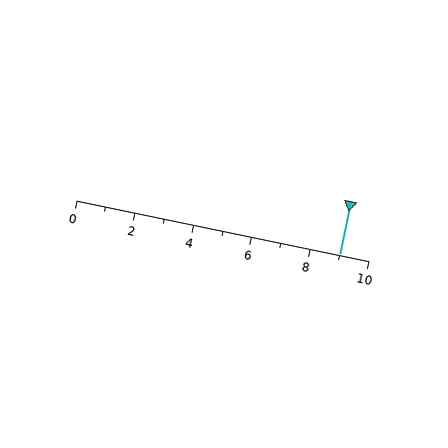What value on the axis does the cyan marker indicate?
The marker indicates approximately 9.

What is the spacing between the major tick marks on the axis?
The major ticks are spaced 2 apart.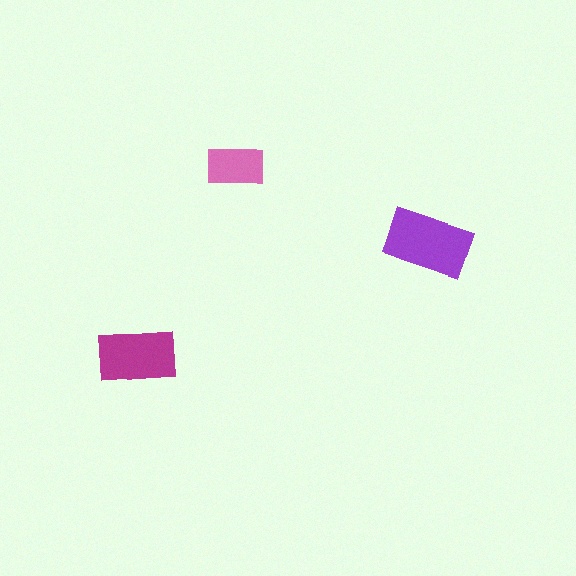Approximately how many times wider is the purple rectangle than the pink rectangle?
About 1.5 times wider.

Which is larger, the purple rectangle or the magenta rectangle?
The purple one.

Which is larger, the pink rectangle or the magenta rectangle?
The magenta one.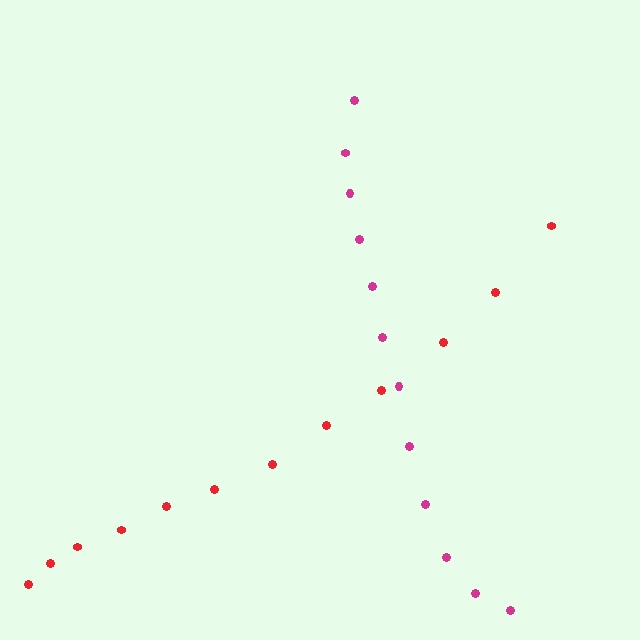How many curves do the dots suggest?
There are 2 distinct paths.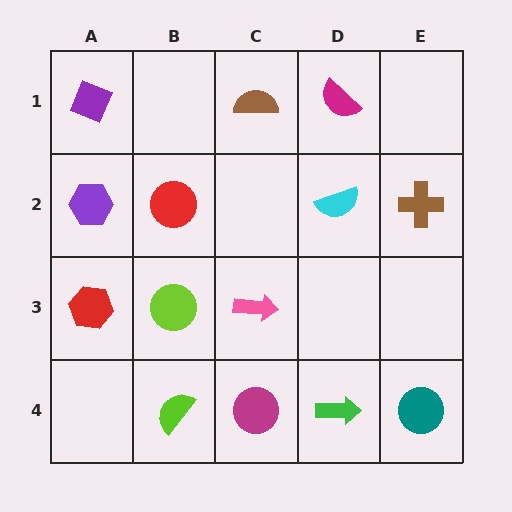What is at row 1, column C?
A brown semicircle.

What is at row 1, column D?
A magenta semicircle.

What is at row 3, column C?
A pink arrow.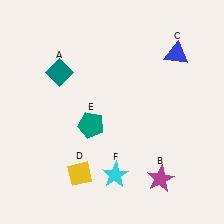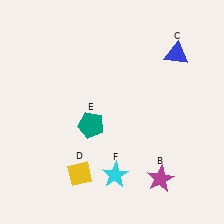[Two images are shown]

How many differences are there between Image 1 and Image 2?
There is 1 difference between the two images.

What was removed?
The teal diamond (A) was removed in Image 2.